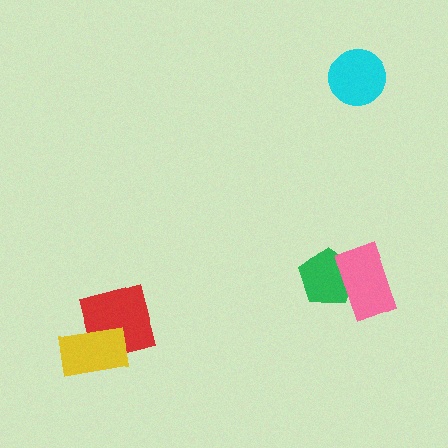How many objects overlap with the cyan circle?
0 objects overlap with the cyan circle.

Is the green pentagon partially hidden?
Yes, it is partially covered by another shape.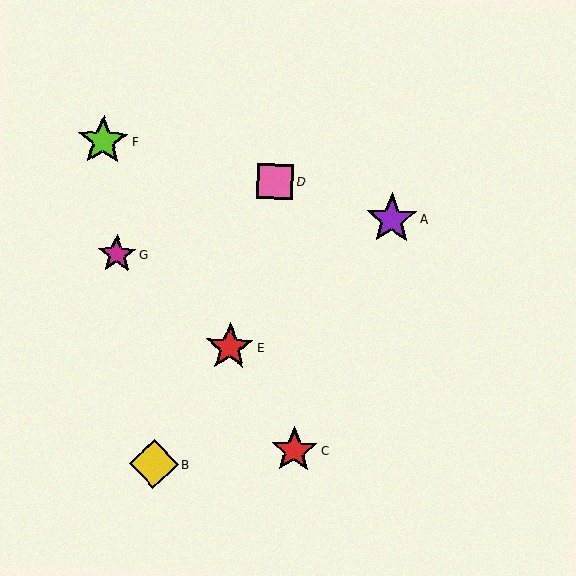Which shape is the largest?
The purple star (labeled A) is the largest.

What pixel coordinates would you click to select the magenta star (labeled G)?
Click at (117, 254) to select the magenta star G.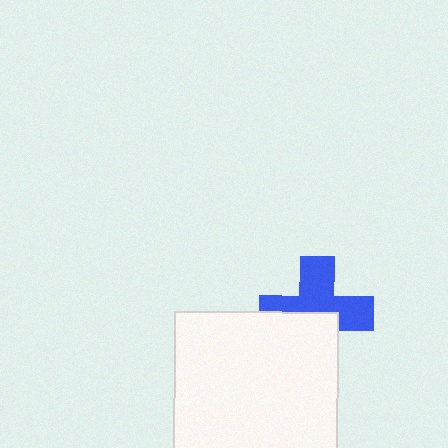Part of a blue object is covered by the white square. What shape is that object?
It is a cross.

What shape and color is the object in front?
The object in front is a white square.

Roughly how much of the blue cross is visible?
About half of it is visible (roughly 58%).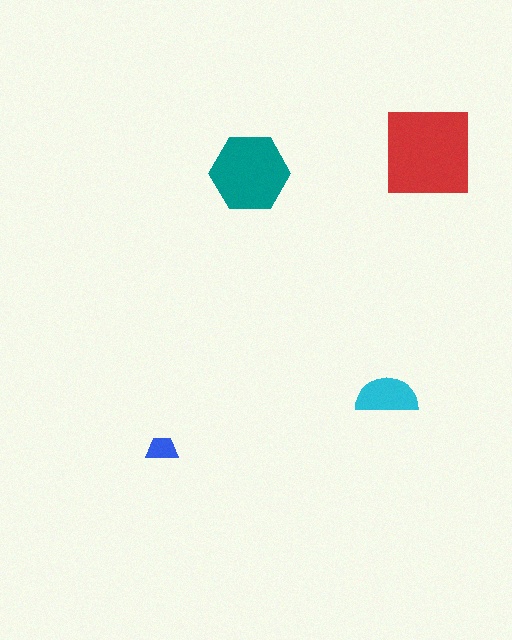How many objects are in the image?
There are 4 objects in the image.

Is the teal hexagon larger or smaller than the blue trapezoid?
Larger.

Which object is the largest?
The red square.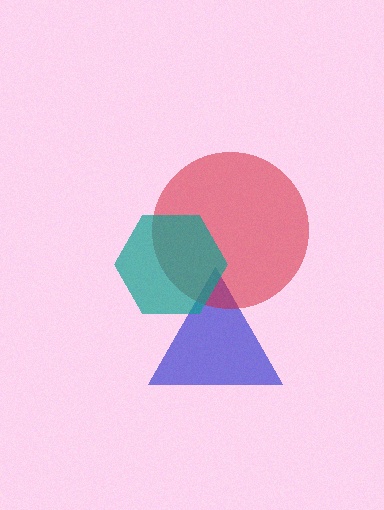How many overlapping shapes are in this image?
There are 3 overlapping shapes in the image.